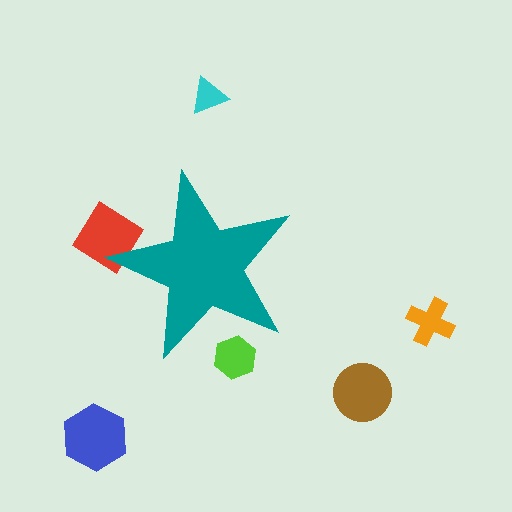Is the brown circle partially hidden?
No, the brown circle is fully visible.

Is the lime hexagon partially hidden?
Yes, the lime hexagon is partially hidden behind the teal star.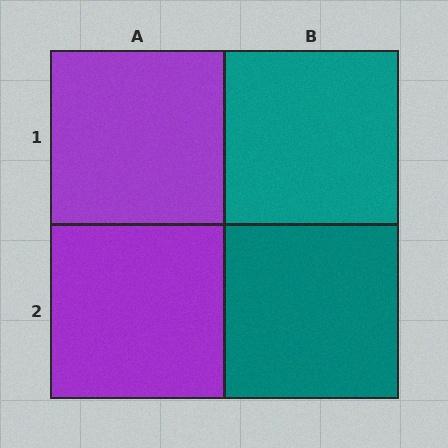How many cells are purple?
2 cells are purple.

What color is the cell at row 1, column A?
Purple.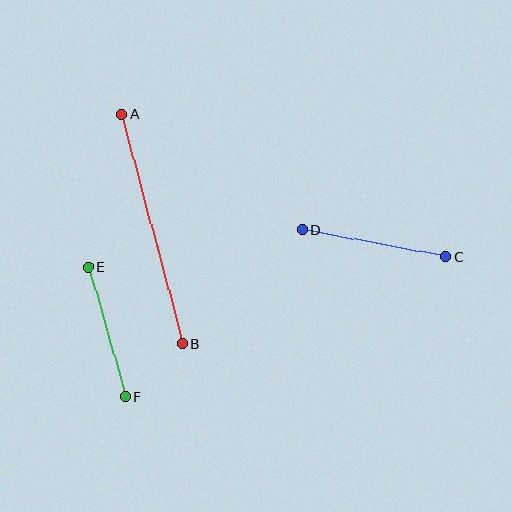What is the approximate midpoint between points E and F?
The midpoint is at approximately (107, 332) pixels.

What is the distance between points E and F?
The distance is approximately 135 pixels.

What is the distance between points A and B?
The distance is approximately 237 pixels.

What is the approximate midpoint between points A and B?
The midpoint is at approximately (152, 229) pixels.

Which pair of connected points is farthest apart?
Points A and B are farthest apart.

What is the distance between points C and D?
The distance is approximately 146 pixels.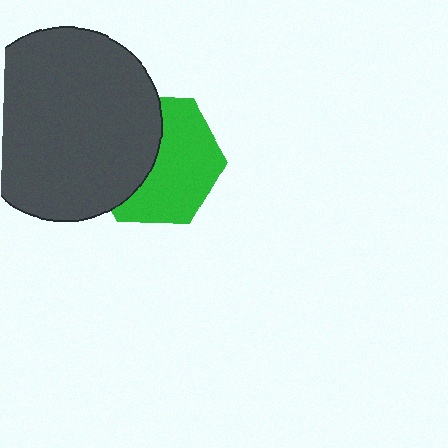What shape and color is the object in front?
The object in front is a dark gray circle.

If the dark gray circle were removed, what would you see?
You would see the complete green hexagon.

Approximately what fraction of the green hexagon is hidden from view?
Roughly 43% of the green hexagon is hidden behind the dark gray circle.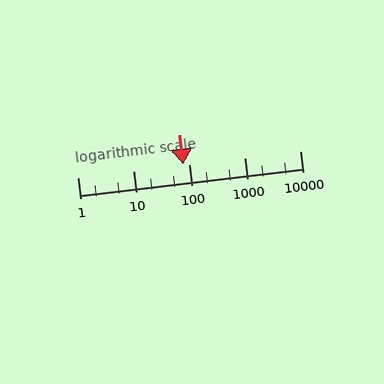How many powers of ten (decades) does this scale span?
The scale spans 4 decades, from 1 to 10000.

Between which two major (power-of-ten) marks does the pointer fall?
The pointer is between 10 and 100.